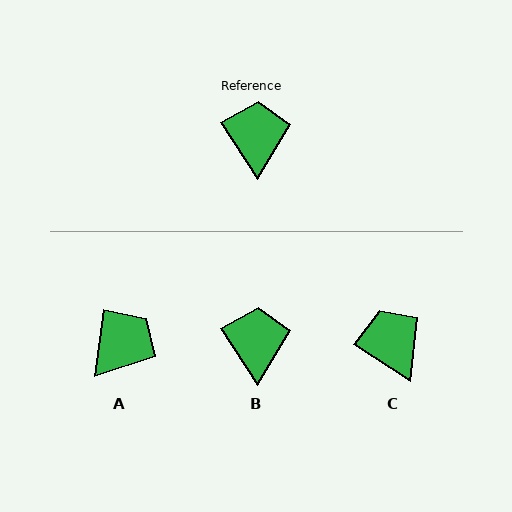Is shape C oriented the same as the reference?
No, it is off by about 25 degrees.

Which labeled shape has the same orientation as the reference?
B.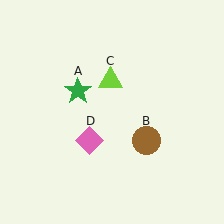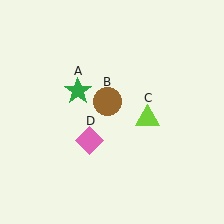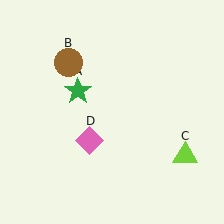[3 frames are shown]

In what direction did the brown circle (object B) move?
The brown circle (object B) moved up and to the left.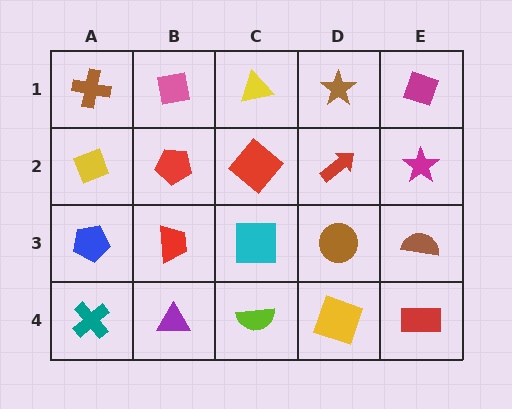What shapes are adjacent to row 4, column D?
A brown circle (row 3, column D), a lime semicircle (row 4, column C), a red rectangle (row 4, column E).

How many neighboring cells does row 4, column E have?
2.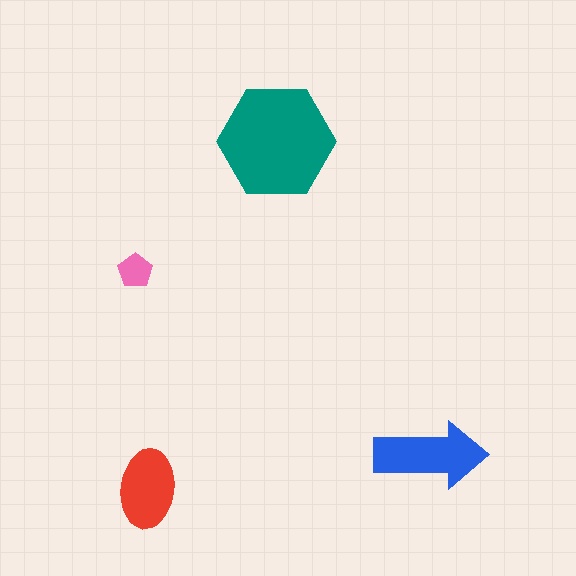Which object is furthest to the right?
The blue arrow is rightmost.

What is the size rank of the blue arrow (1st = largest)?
2nd.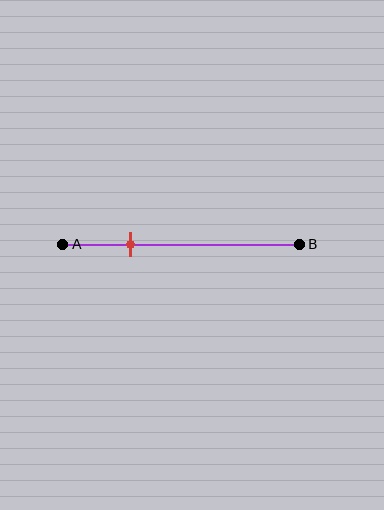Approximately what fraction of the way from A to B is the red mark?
The red mark is approximately 30% of the way from A to B.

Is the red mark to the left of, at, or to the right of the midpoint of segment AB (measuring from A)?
The red mark is to the left of the midpoint of segment AB.